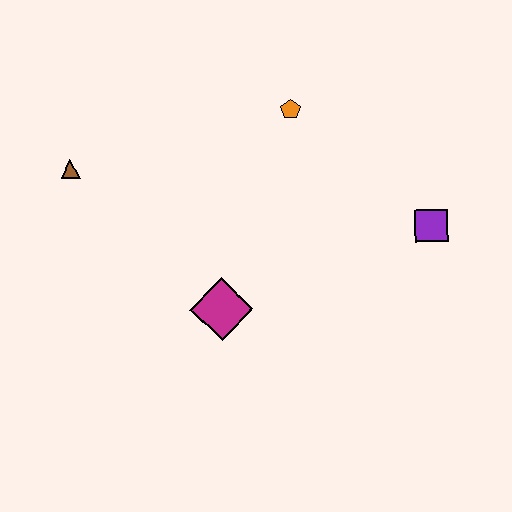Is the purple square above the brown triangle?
No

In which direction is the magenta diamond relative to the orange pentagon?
The magenta diamond is below the orange pentagon.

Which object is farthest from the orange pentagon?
The brown triangle is farthest from the orange pentagon.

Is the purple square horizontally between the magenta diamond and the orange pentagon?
No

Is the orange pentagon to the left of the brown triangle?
No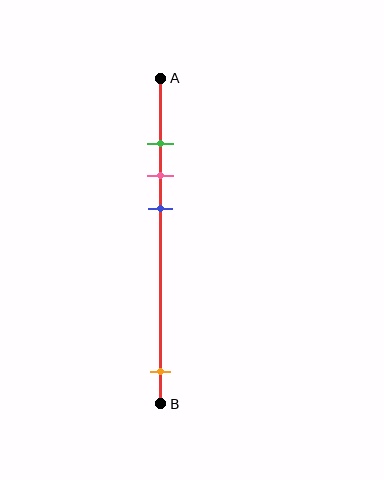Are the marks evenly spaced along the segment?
No, the marks are not evenly spaced.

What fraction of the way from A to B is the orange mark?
The orange mark is approximately 90% (0.9) of the way from A to B.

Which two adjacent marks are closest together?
The green and pink marks are the closest adjacent pair.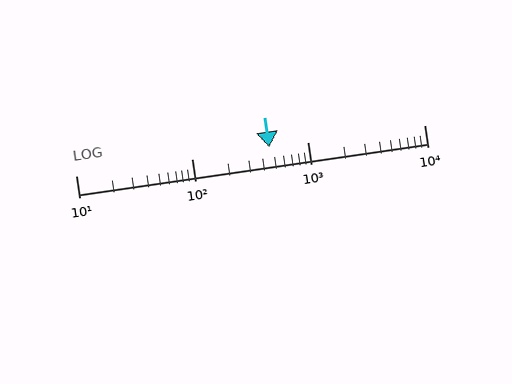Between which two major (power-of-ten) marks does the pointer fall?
The pointer is between 100 and 1000.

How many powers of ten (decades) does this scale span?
The scale spans 3 decades, from 10 to 10000.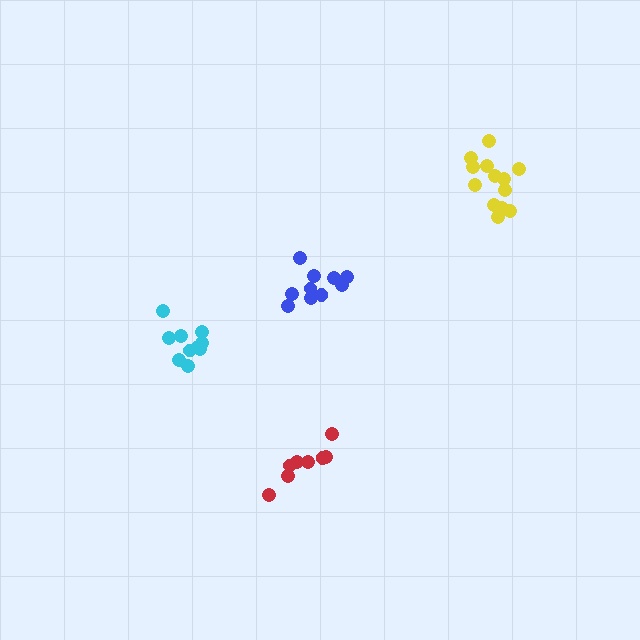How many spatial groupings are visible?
There are 4 spatial groupings.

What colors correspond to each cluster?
The clusters are colored: cyan, yellow, red, blue.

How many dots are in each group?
Group 1: 10 dots, Group 2: 13 dots, Group 3: 8 dots, Group 4: 10 dots (41 total).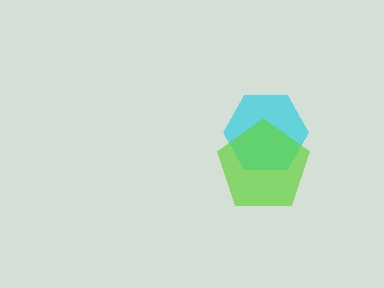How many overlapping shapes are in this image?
There are 2 overlapping shapes in the image.